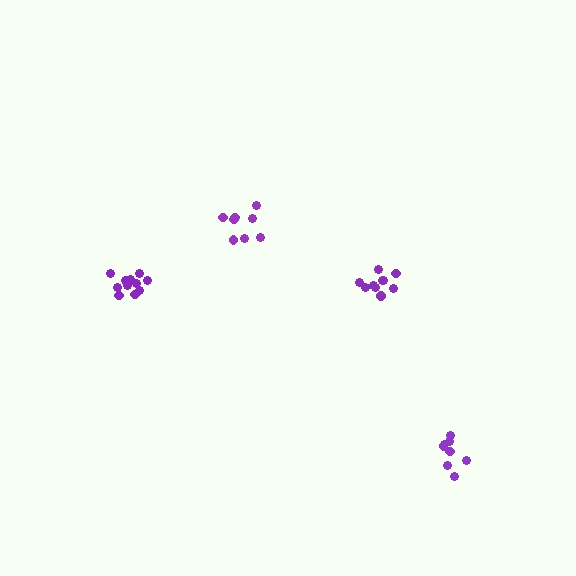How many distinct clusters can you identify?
There are 4 distinct clusters.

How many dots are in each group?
Group 1: 10 dots, Group 2: 8 dots, Group 3: 8 dots, Group 4: 11 dots (37 total).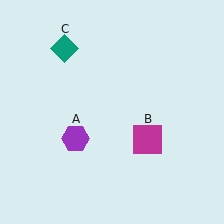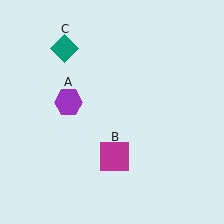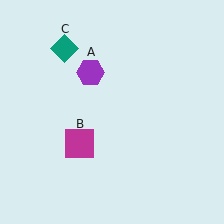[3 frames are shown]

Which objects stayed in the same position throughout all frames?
Teal diamond (object C) remained stationary.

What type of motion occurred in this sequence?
The purple hexagon (object A), magenta square (object B) rotated clockwise around the center of the scene.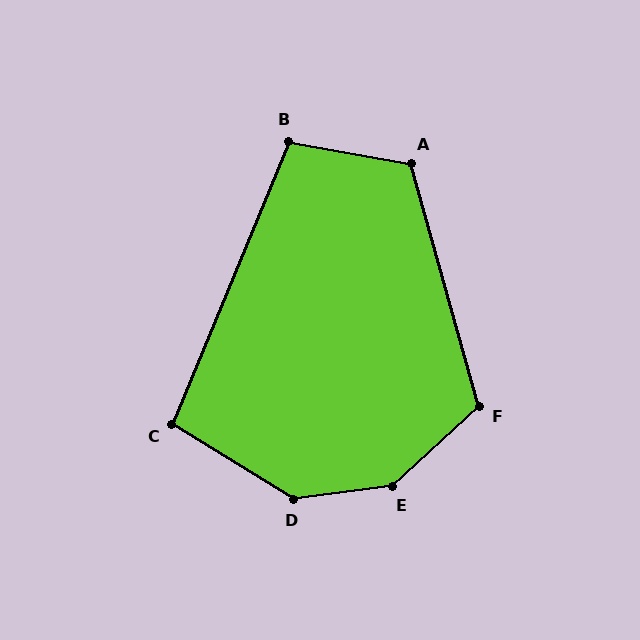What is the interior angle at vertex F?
Approximately 117 degrees (obtuse).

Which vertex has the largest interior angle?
E, at approximately 145 degrees.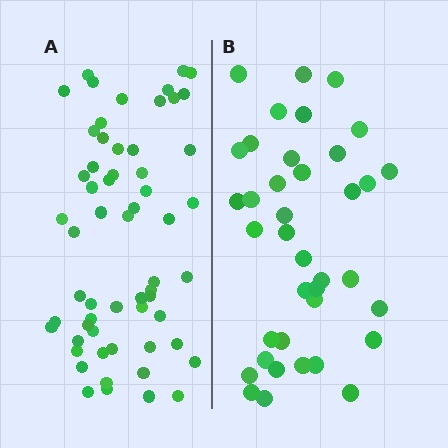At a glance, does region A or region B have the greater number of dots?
Region A (the left region) has more dots.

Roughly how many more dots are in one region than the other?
Region A has approximately 20 more dots than region B.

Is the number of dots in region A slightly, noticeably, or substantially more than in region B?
Region A has substantially more. The ratio is roughly 1.6 to 1.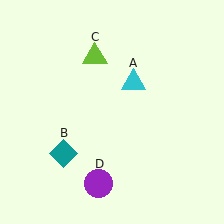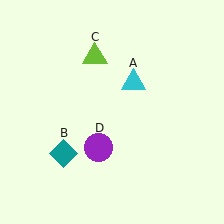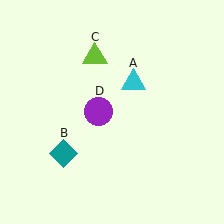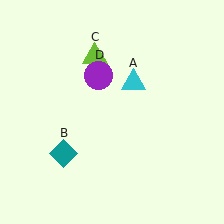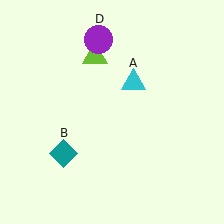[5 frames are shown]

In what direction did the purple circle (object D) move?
The purple circle (object D) moved up.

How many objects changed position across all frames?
1 object changed position: purple circle (object D).